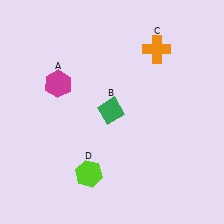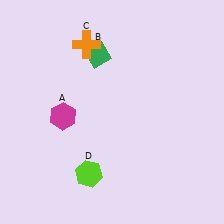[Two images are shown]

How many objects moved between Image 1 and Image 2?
3 objects moved between the two images.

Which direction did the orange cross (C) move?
The orange cross (C) moved left.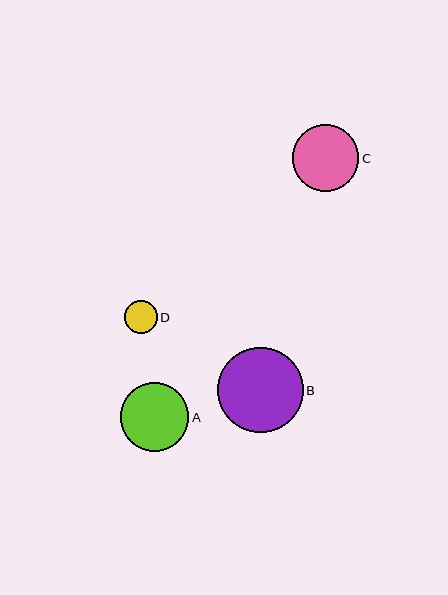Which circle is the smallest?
Circle D is the smallest with a size of approximately 33 pixels.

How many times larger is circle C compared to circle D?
Circle C is approximately 2.0 times the size of circle D.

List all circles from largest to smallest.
From largest to smallest: B, A, C, D.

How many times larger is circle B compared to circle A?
Circle B is approximately 1.3 times the size of circle A.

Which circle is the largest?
Circle B is the largest with a size of approximately 85 pixels.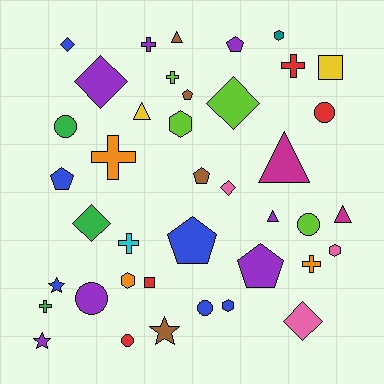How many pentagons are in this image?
There are 6 pentagons.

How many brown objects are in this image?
There are 4 brown objects.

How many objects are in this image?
There are 40 objects.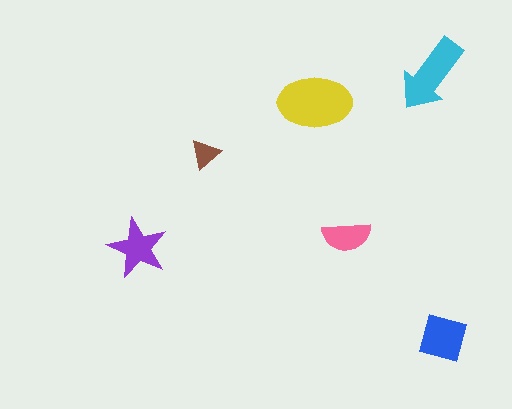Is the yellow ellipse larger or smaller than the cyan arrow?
Larger.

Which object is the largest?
The yellow ellipse.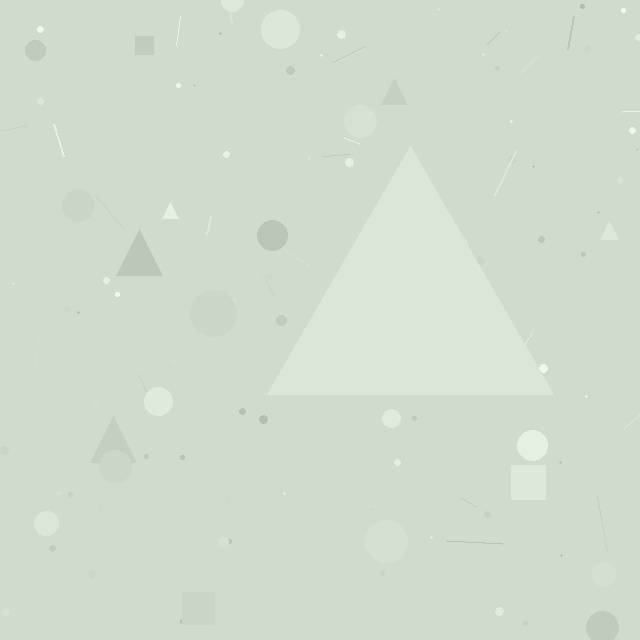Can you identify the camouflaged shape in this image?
The camouflaged shape is a triangle.